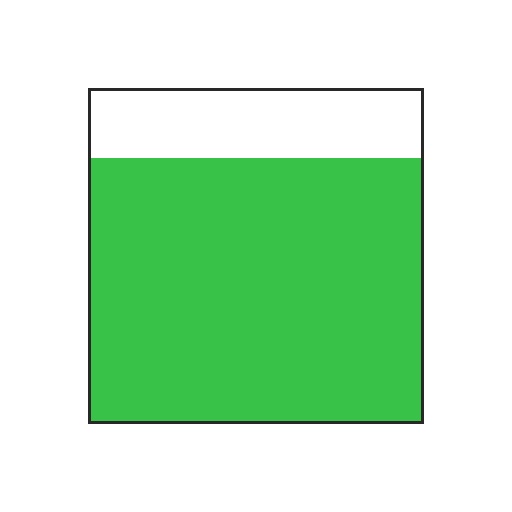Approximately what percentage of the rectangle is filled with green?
Approximately 80%.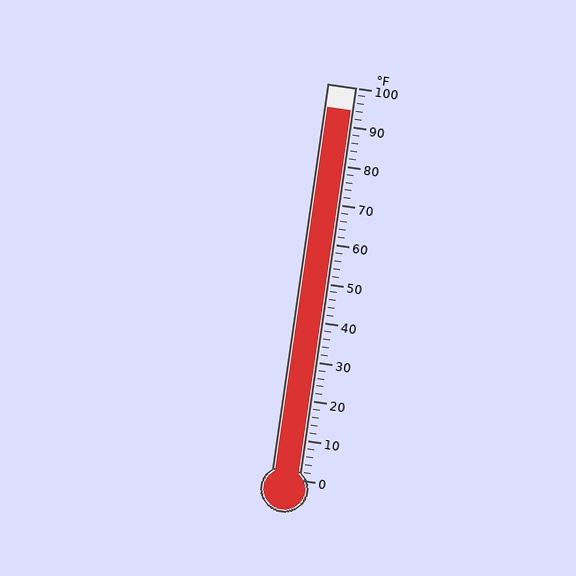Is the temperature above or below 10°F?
The temperature is above 10°F.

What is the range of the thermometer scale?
The thermometer scale ranges from 0°F to 100°F.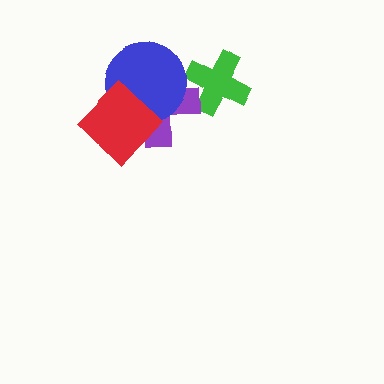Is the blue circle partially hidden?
Yes, it is partially covered by another shape.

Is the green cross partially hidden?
Yes, it is partially covered by another shape.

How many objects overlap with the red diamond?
2 objects overlap with the red diamond.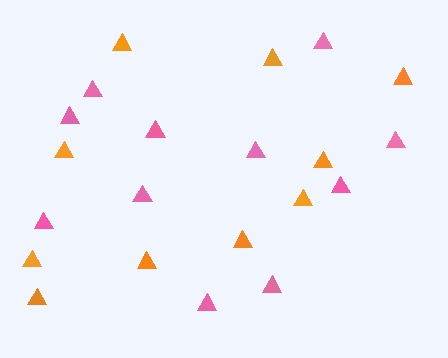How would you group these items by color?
There are 2 groups: one group of pink triangles (11) and one group of orange triangles (10).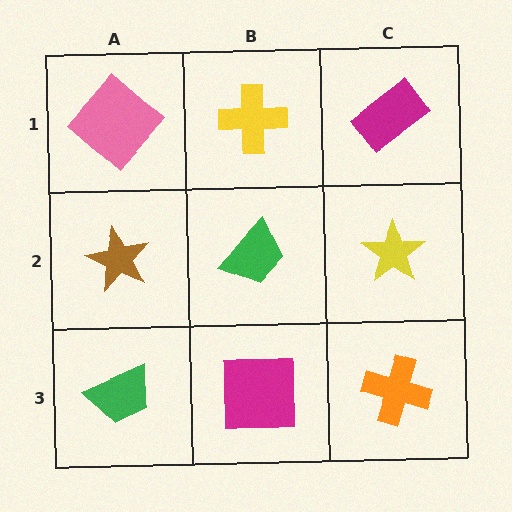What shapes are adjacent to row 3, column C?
A yellow star (row 2, column C), a magenta square (row 3, column B).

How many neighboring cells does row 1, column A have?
2.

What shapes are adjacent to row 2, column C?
A magenta rectangle (row 1, column C), an orange cross (row 3, column C), a green trapezoid (row 2, column B).